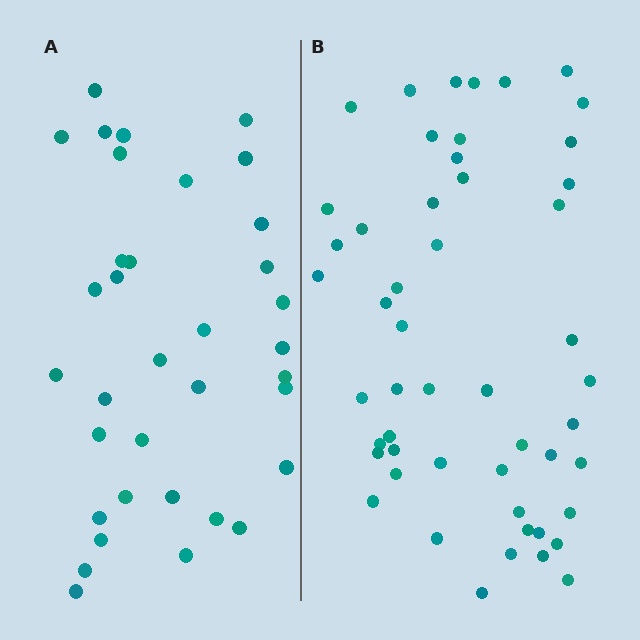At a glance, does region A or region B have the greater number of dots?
Region B (the right region) has more dots.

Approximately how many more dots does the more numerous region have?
Region B has approximately 15 more dots than region A.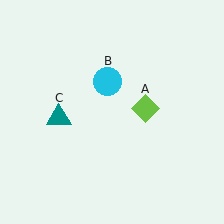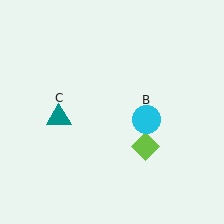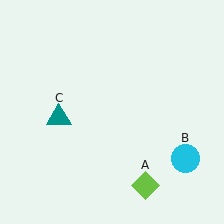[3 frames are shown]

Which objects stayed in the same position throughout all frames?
Teal triangle (object C) remained stationary.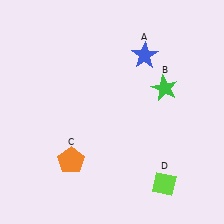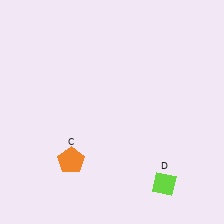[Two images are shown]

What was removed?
The green star (B), the blue star (A) were removed in Image 2.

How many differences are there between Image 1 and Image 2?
There are 2 differences between the two images.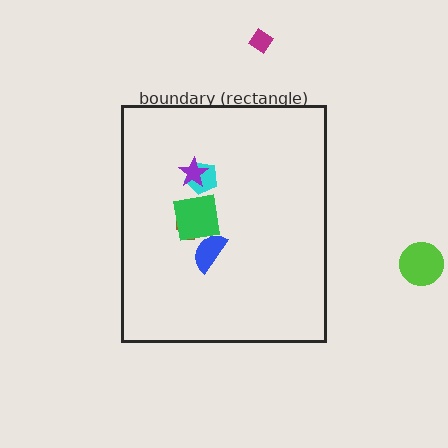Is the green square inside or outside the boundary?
Inside.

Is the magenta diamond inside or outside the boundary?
Outside.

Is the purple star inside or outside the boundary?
Inside.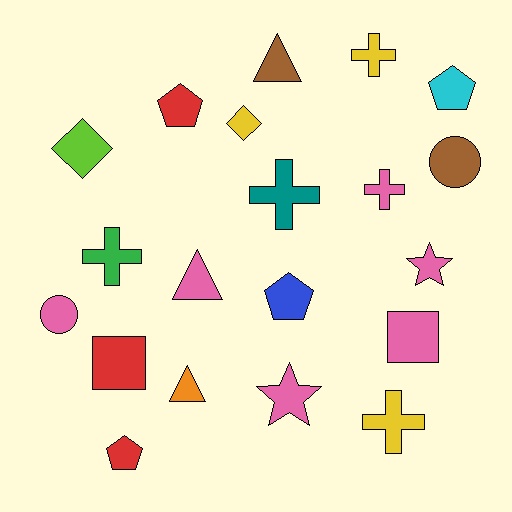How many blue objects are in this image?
There is 1 blue object.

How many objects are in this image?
There are 20 objects.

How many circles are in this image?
There are 2 circles.